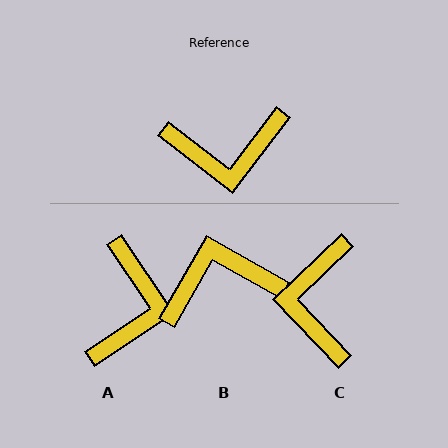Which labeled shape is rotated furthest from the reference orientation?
B, about 172 degrees away.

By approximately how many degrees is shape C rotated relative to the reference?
Approximately 99 degrees clockwise.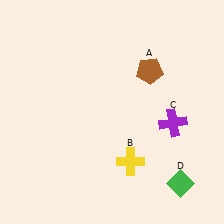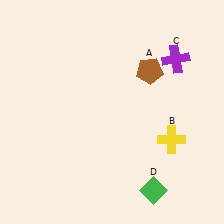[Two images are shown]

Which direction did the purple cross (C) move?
The purple cross (C) moved up.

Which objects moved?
The objects that moved are: the yellow cross (B), the purple cross (C), the green diamond (D).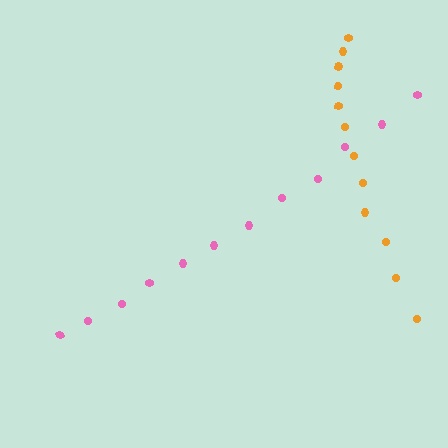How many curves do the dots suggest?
There are 2 distinct paths.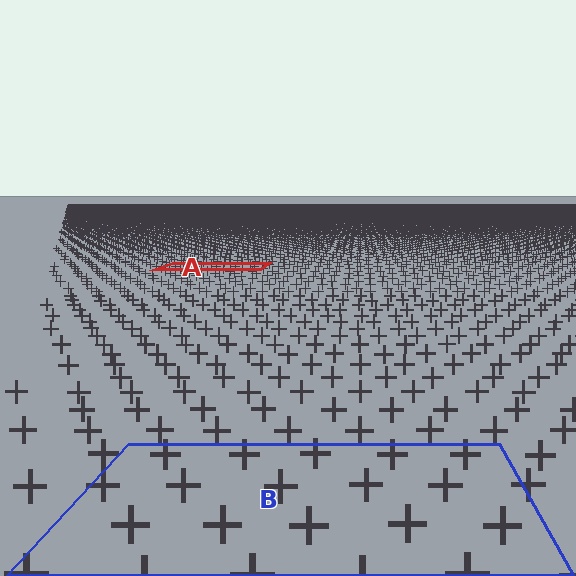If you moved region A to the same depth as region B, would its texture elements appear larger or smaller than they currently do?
They would appear larger. At a closer depth, the same texture elements are projected at a bigger on-screen size.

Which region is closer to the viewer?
Region B is closer. The texture elements there are larger and more spread out.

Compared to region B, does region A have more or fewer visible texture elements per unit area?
Region A has more texture elements per unit area — they are packed more densely because it is farther away.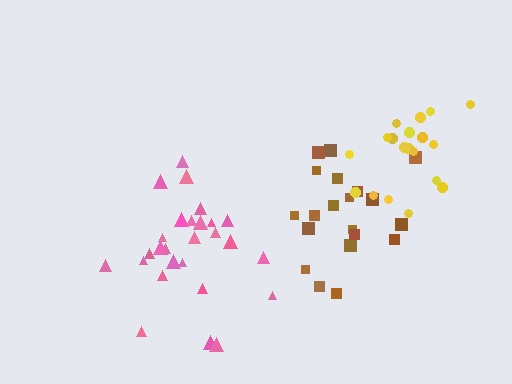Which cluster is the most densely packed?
Yellow.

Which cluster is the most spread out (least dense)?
Brown.